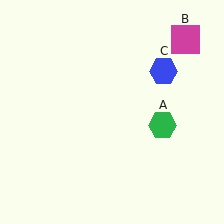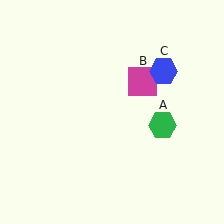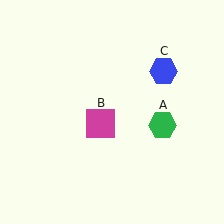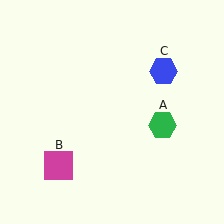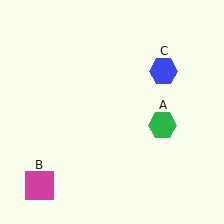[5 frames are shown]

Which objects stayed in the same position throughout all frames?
Green hexagon (object A) and blue hexagon (object C) remained stationary.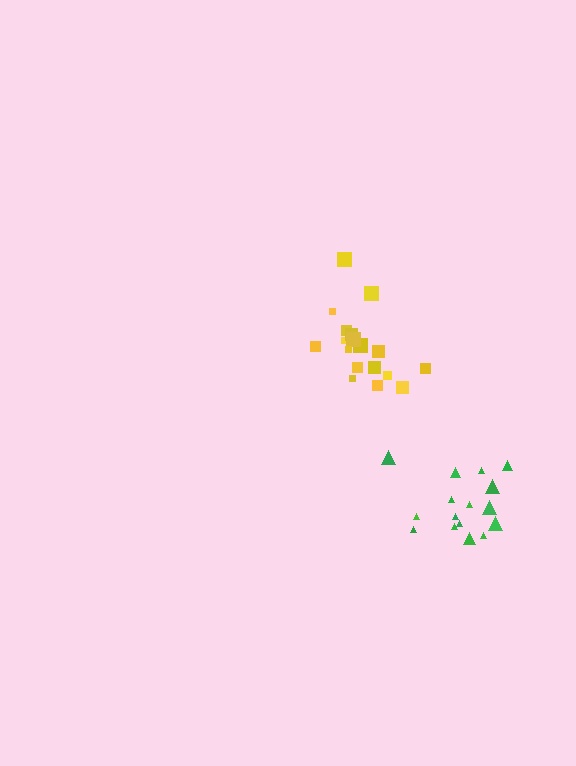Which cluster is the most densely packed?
Green.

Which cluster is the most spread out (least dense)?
Yellow.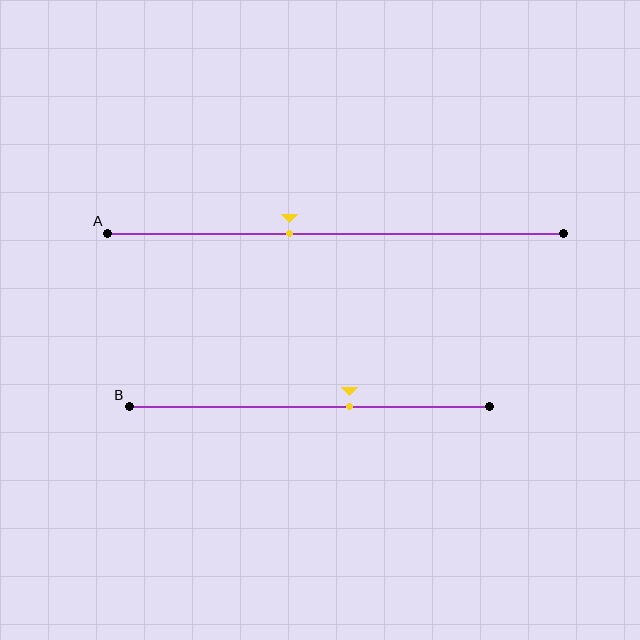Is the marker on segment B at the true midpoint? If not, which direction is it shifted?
No, the marker on segment B is shifted to the right by about 11% of the segment length.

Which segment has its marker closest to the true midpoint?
Segment A has its marker closest to the true midpoint.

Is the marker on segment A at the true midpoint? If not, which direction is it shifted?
No, the marker on segment A is shifted to the left by about 10% of the segment length.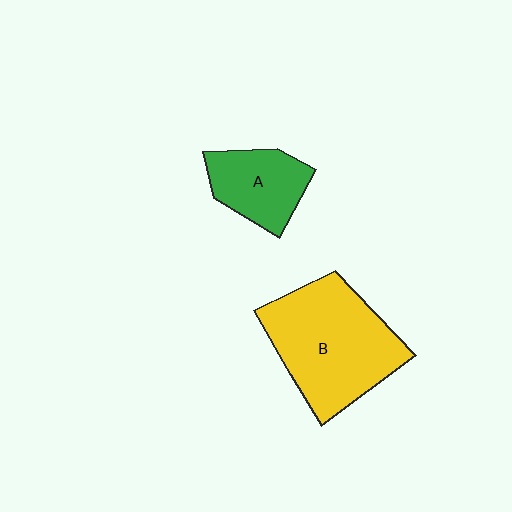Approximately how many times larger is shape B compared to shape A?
Approximately 2.0 times.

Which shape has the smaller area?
Shape A (green).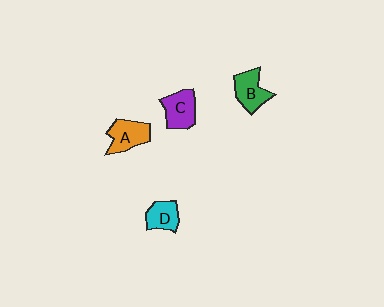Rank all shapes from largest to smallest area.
From largest to smallest: C (purple), A (orange), B (green), D (cyan).